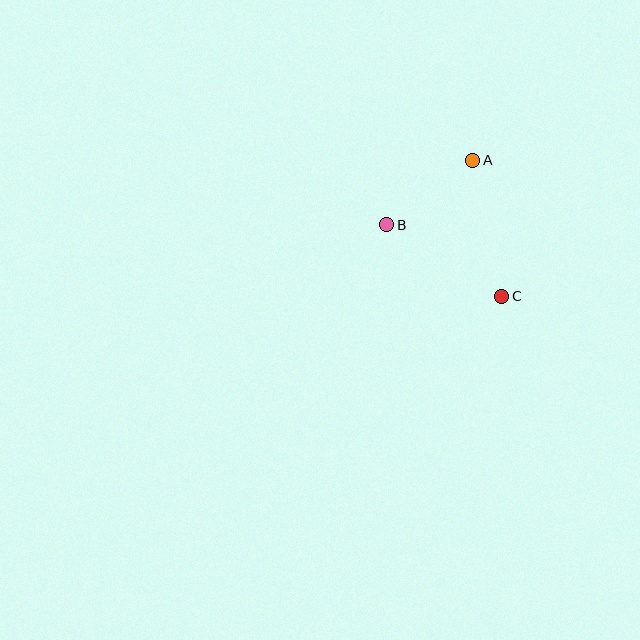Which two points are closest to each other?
Points A and B are closest to each other.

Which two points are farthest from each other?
Points A and C are farthest from each other.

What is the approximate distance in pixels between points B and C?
The distance between B and C is approximately 135 pixels.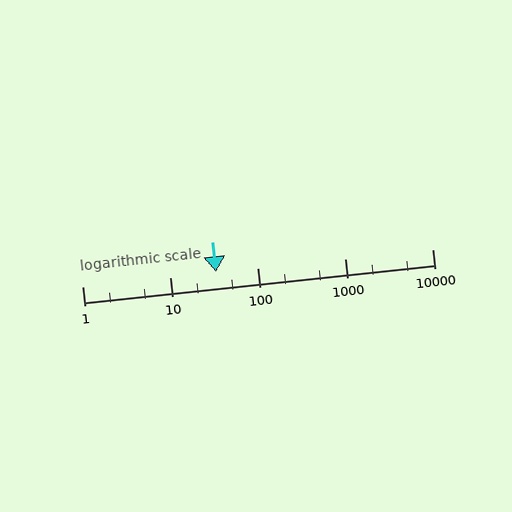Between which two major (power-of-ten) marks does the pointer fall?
The pointer is between 10 and 100.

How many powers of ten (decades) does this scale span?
The scale spans 4 decades, from 1 to 10000.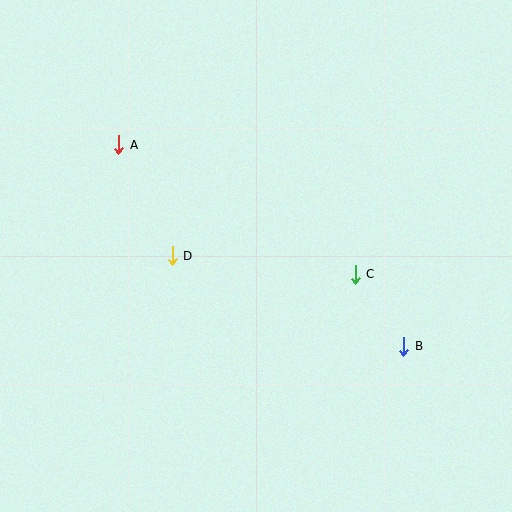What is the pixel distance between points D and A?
The distance between D and A is 123 pixels.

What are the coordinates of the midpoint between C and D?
The midpoint between C and D is at (264, 265).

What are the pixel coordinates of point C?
Point C is at (355, 274).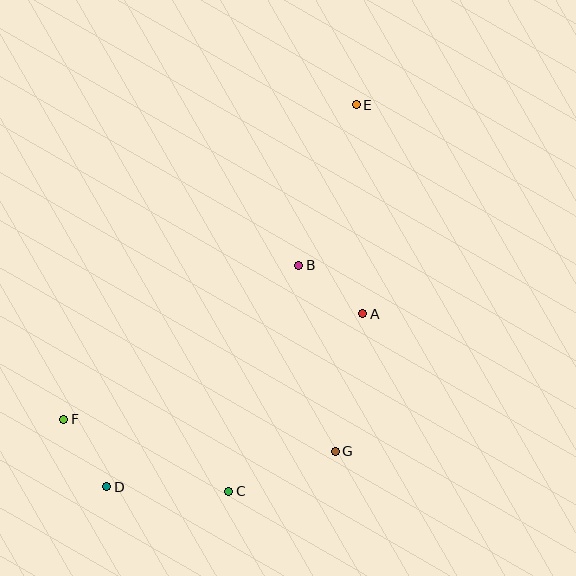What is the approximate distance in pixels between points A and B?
The distance between A and B is approximately 81 pixels.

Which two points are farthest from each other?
Points D and E are farthest from each other.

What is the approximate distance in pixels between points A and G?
The distance between A and G is approximately 140 pixels.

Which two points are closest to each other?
Points D and F are closest to each other.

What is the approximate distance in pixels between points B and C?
The distance between B and C is approximately 237 pixels.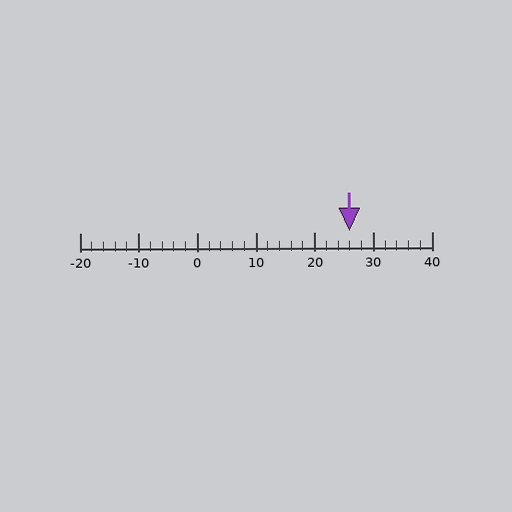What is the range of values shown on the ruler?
The ruler shows values from -20 to 40.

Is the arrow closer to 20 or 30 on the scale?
The arrow is closer to 30.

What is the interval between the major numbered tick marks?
The major tick marks are spaced 10 units apart.